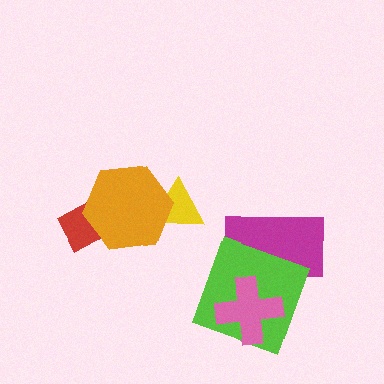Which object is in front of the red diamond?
The orange hexagon is in front of the red diamond.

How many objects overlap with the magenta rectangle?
2 objects overlap with the magenta rectangle.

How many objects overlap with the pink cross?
2 objects overlap with the pink cross.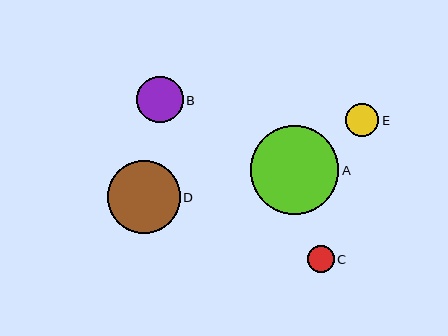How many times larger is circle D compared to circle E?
Circle D is approximately 2.2 times the size of circle E.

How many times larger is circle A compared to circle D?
Circle A is approximately 1.2 times the size of circle D.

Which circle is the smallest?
Circle C is the smallest with a size of approximately 27 pixels.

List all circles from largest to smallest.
From largest to smallest: A, D, B, E, C.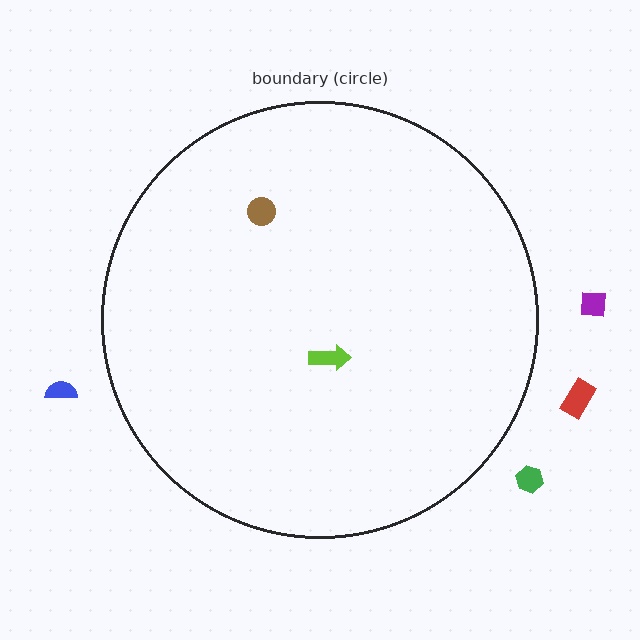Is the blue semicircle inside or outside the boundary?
Outside.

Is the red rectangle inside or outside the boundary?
Outside.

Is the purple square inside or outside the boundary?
Outside.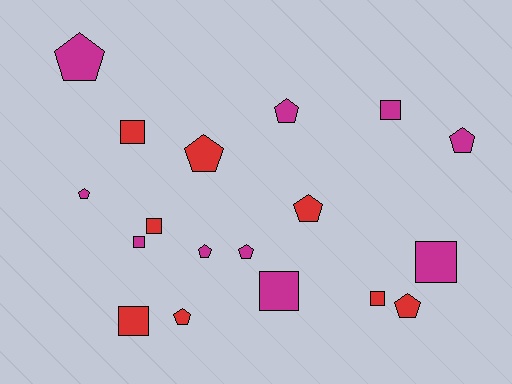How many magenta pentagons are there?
There are 6 magenta pentagons.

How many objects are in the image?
There are 18 objects.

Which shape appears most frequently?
Pentagon, with 10 objects.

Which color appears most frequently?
Magenta, with 10 objects.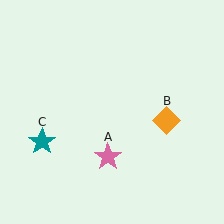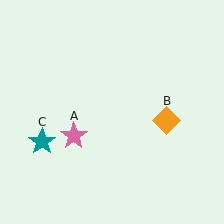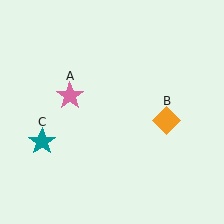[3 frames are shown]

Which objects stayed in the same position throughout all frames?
Orange diamond (object B) and teal star (object C) remained stationary.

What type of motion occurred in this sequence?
The pink star (object A) rotated clockwise around the center of the scene.